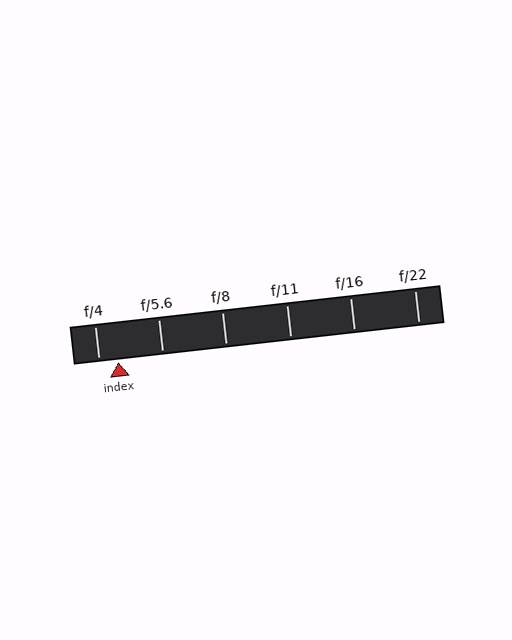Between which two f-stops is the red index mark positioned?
The index mark is between f/4 and f/5.6.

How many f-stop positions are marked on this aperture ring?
There are 6 f-stop positions marked.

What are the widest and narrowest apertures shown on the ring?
The widest aperture shown is f/4 and the narrowest is f/22.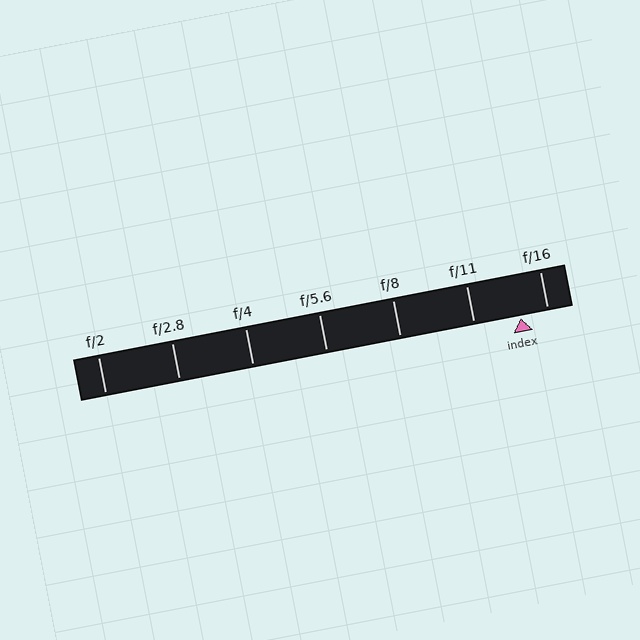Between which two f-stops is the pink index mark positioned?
The index mark is between f/11 and f/16.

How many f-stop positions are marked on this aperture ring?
There are 7 f-stop positions marked.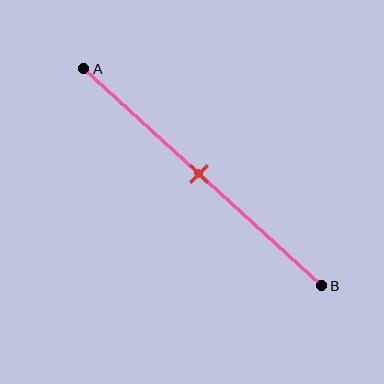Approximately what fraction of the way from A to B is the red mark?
The red mark is approximately 50% of the way from A to B.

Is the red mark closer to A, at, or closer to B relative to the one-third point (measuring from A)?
The red mark is closer to point B than the one-third point of segment AB.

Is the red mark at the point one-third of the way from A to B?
No, the mark is at about 50% from A, not at the 33% one-third point.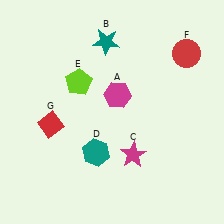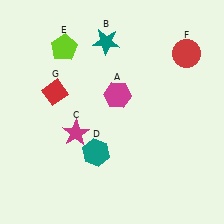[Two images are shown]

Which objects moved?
The objects that moved are: the magenta star (C), the lime pentagon (E), the red diamond (G).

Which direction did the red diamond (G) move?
The red diamond (G) moved up.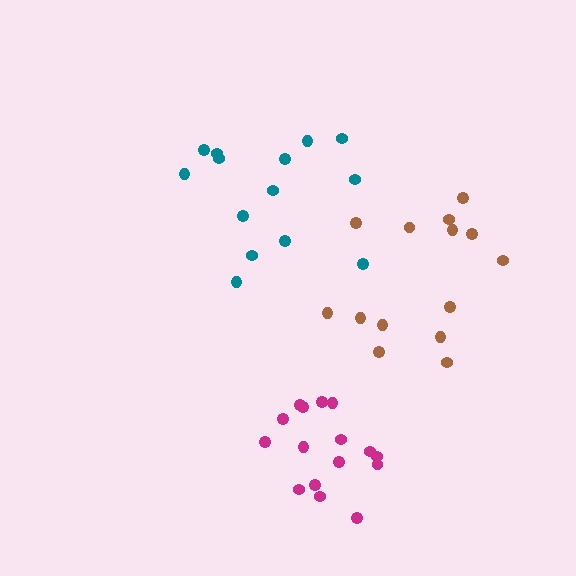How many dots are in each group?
Group 1: 14 dots, Group 2: 16 dots, Group 3: 14 dots (44 total).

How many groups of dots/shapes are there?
There are 3 groups.